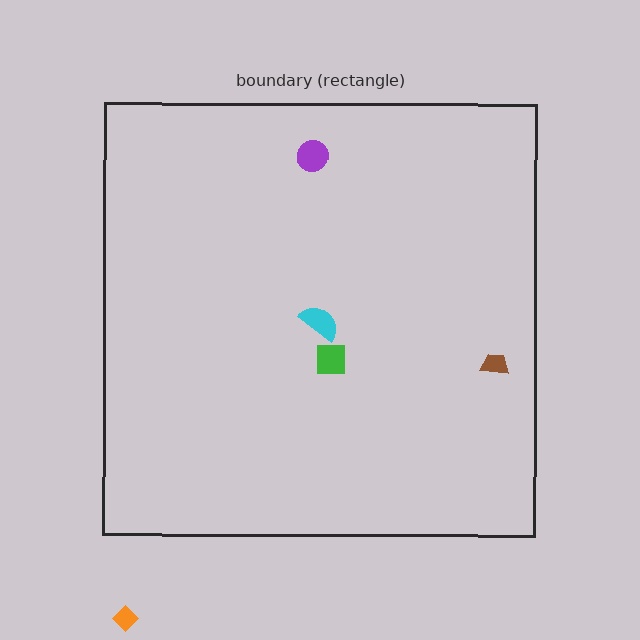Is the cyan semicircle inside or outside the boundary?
Inside.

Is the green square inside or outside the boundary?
Inside.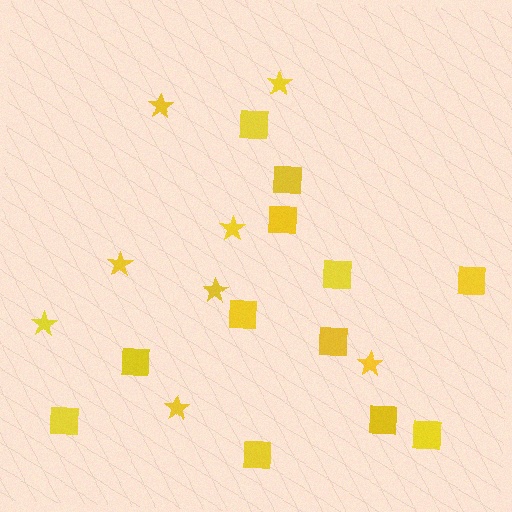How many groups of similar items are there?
There are 2 groups: one group of squares (12) and one group of stars (8).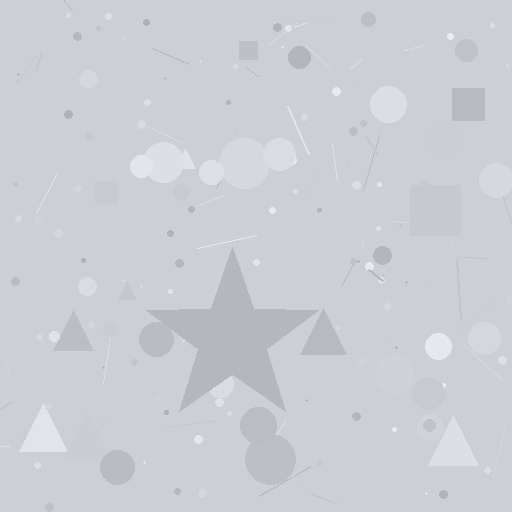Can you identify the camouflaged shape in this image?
The camouflaged shape is a star.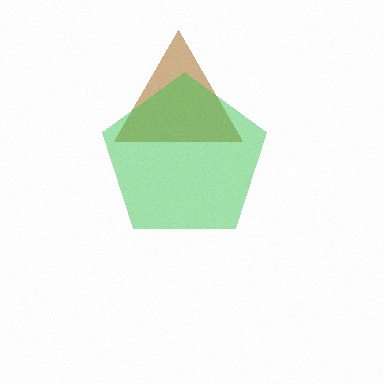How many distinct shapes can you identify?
There are 2 distinct shapes: a brown triangle, a green pentagon.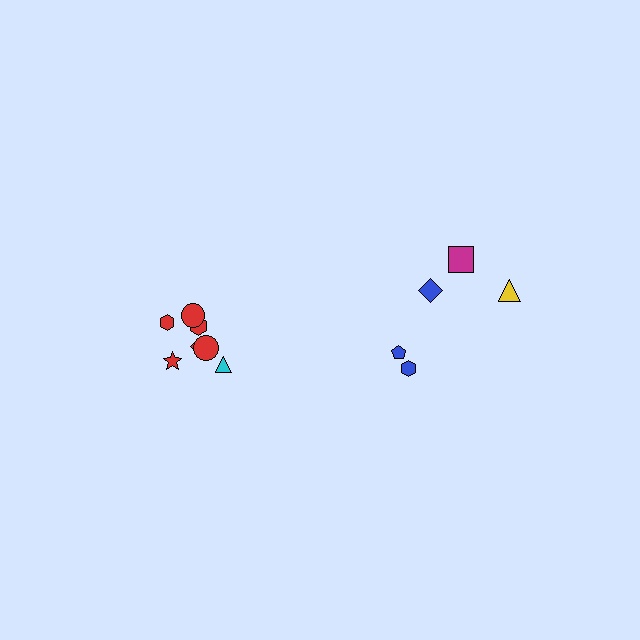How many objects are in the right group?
There are 5 objects.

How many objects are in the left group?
There are 7 objects.